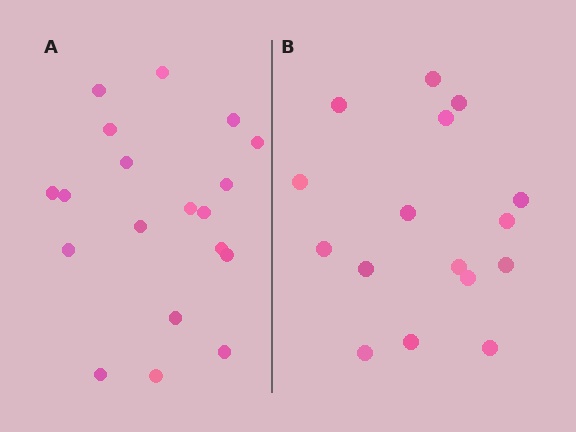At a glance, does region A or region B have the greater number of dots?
Region A (the left region) has more dots.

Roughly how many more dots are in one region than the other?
Region A has just a few more — roughly 2 or 3 more dots than region B.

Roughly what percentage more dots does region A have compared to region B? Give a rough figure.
About 20% more.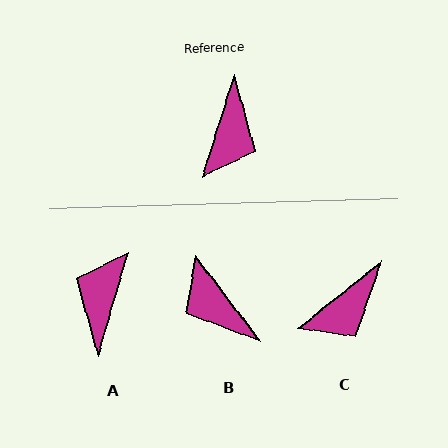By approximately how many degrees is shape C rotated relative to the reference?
Approximately 34 degrees clockwise.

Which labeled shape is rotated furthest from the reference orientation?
A, about 179 degrees away.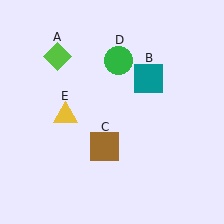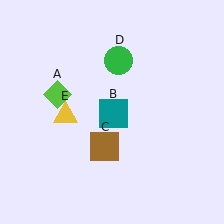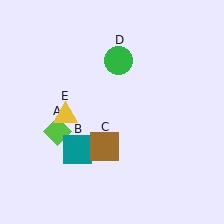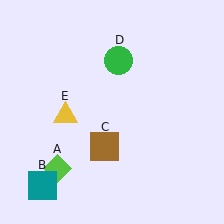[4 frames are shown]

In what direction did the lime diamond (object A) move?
The lime diamond (object A) moved down.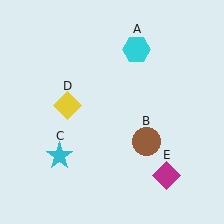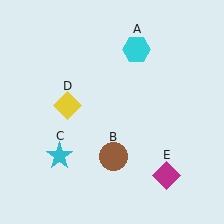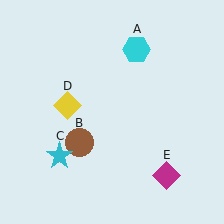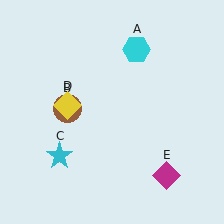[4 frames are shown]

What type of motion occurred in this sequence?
The brown circle (object B) rotated clockwise around the center of the scene.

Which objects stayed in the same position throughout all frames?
Cyan hexagon (object A) and cyan star (object C) and yellow diamond (object D) and magenta diamond (object E) remained stationary.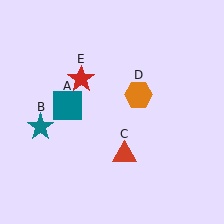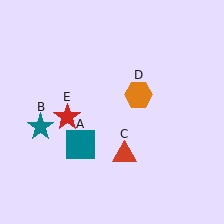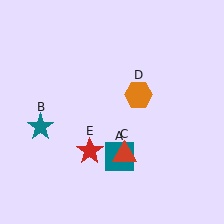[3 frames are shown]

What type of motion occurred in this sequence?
The teal square (object A), red star (object E) rotated counterclockwise around the center of the scene.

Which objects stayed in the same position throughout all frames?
Teal star (object B) and red triangle (object C) and orange hexagon (object D) remained stationary.